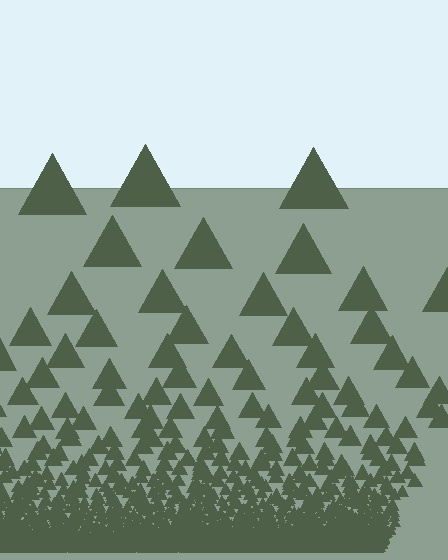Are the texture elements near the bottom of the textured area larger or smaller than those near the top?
Smaller. The gradient is inverted — elements near the bottom are smaller and denser.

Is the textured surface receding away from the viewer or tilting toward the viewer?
The surface appears to tilt toward the viewer. Texture elements get larger and sparser toward the top.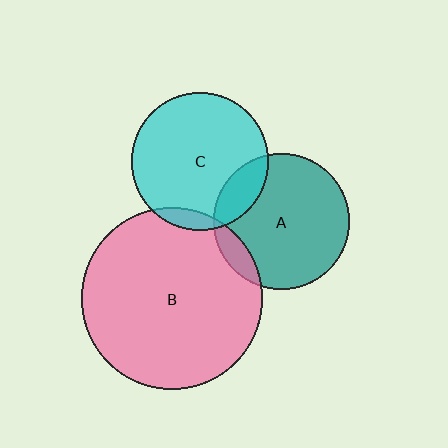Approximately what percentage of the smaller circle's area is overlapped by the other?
Approximately 10%.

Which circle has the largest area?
Circle B (pink).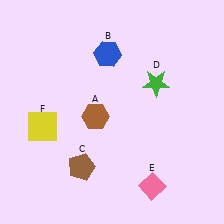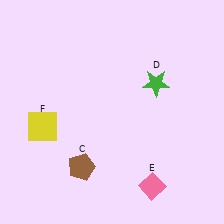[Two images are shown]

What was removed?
The blue hexagon (B), the brown hexagon (A) were removed in Image 2.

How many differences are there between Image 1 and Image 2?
There are 2 differences between the two images.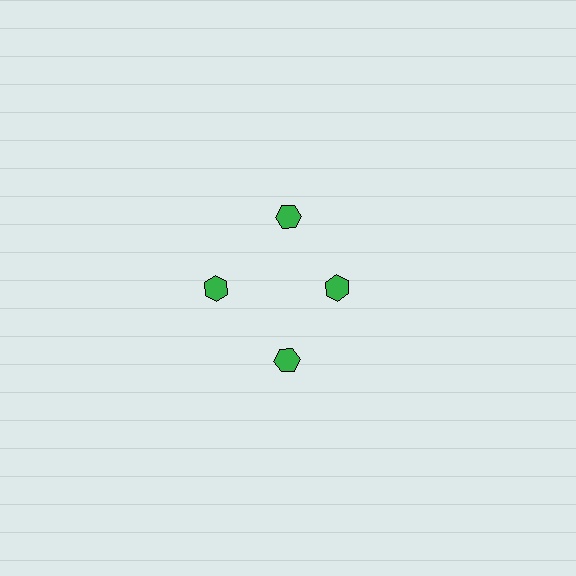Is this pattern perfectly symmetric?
No. The 4 green hexagons are arranged in a ring, but one element near the 3 o'clock position is pulled inward toward the center, breaking the 4-fold rotational symmetry.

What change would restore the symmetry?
The symmetry would be restored by moving it outward, back onto the ring so that all 4 hexagons sit at equal angles and equal distance from the center.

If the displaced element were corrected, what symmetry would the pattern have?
It would have 4-fold rotational symmetry — the pattern would map onto itself every 90 degrees.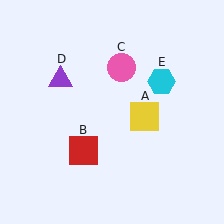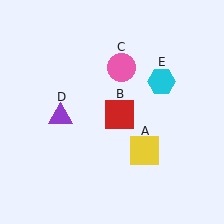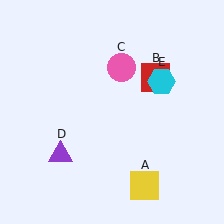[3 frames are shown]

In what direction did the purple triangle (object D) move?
The purple triangle (object D) moved down.